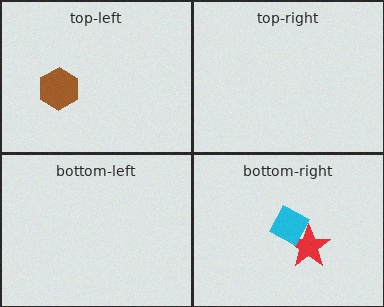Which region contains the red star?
The bottom-right region.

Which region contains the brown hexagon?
The top-left region.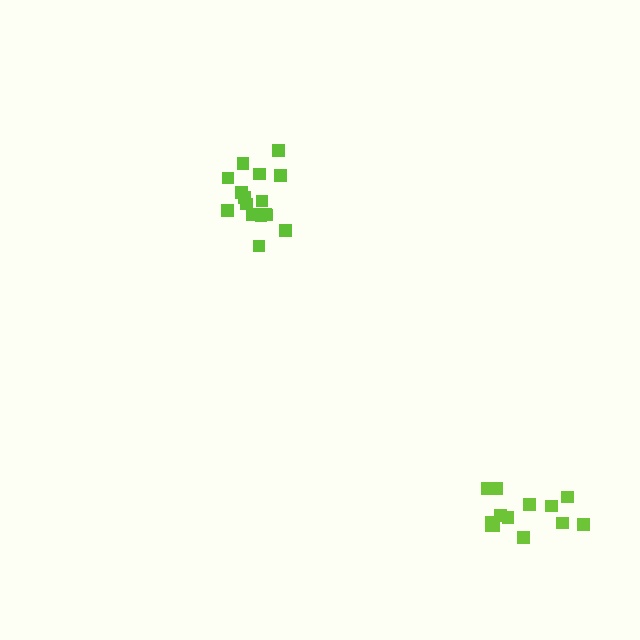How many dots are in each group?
Group 1: 13 dots, Group 2: 16 dots (29 total).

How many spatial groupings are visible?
There are 2 spatial groupings.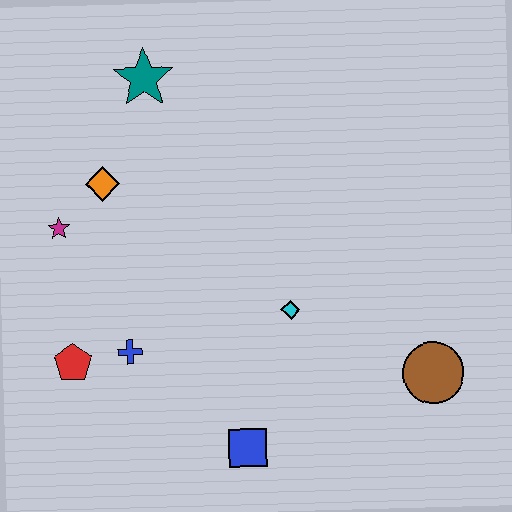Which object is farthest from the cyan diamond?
The teal star is farthest from the cyan diamond.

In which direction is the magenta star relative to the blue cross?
The magenta star is above the blue cross.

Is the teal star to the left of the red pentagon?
No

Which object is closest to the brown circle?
The cyan diamond is closest to the brown circle.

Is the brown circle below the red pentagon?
Yes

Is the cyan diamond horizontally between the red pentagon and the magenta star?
No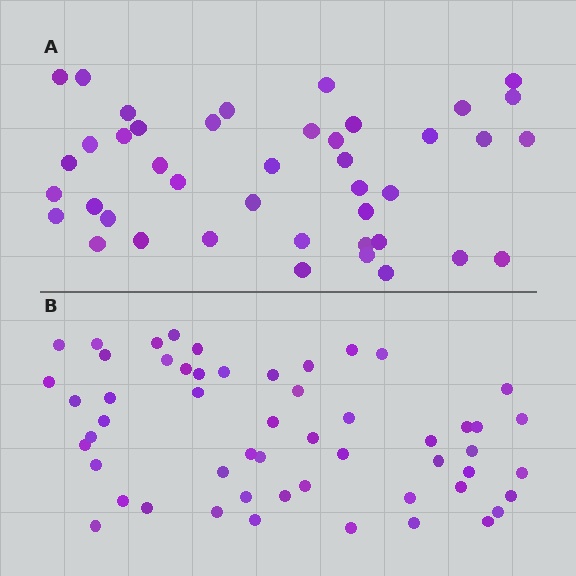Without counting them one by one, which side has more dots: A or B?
Region B (the bottom region) has more dots.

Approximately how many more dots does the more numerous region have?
Region B has roughly 12 or so more dots than region A.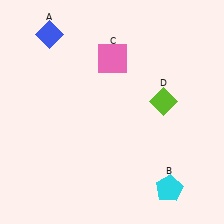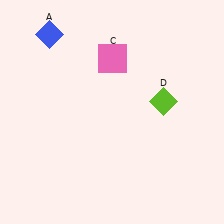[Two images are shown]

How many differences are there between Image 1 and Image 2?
There is 1 difference between the two images.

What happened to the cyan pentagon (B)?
The cyan pentagon (B) was removed in Image 2. It was in the bottom-right area of Image 1.